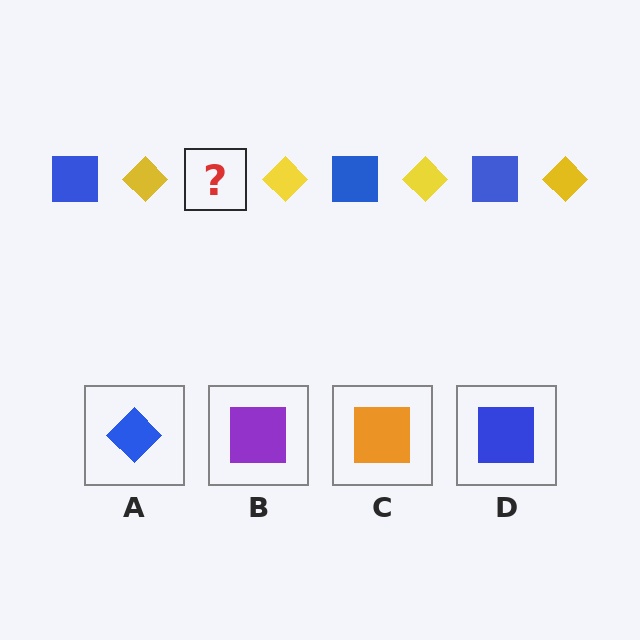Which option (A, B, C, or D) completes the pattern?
D.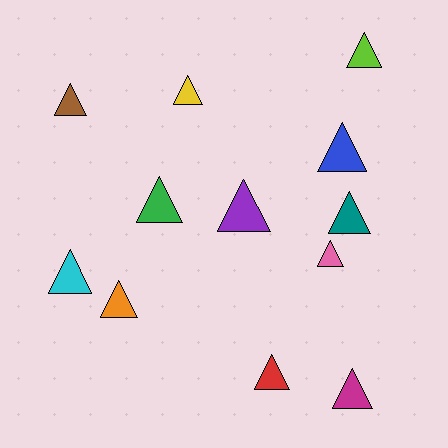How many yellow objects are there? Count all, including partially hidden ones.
There is 1 yellow object.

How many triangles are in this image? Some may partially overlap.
There are 12 triangles.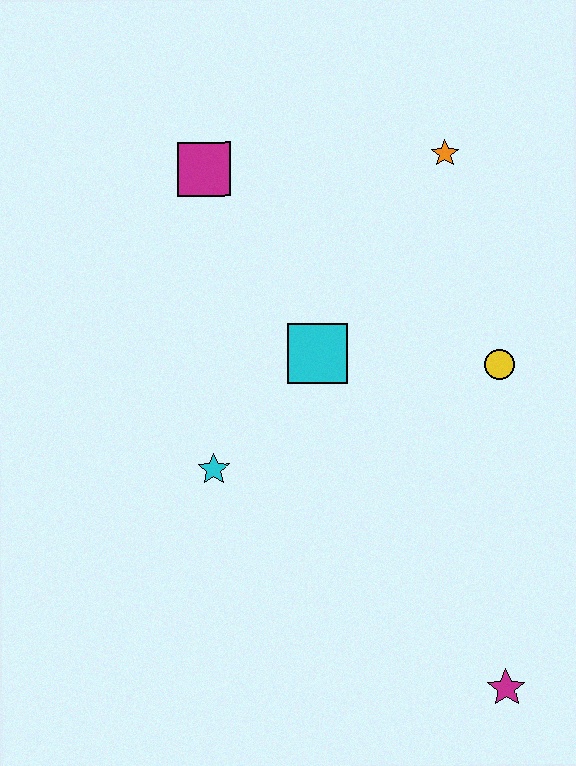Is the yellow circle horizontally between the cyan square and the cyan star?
No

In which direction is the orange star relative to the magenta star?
The orange star is above the magenta star.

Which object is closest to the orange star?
The yellow circle is closest to the orange star.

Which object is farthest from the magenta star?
The magenta square is farthest from the magenta star.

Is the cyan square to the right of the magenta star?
No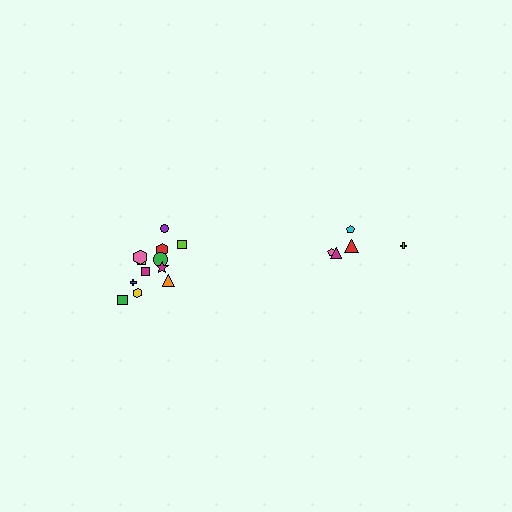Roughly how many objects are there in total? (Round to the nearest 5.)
Roughly 15 objects in total.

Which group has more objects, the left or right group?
The left group.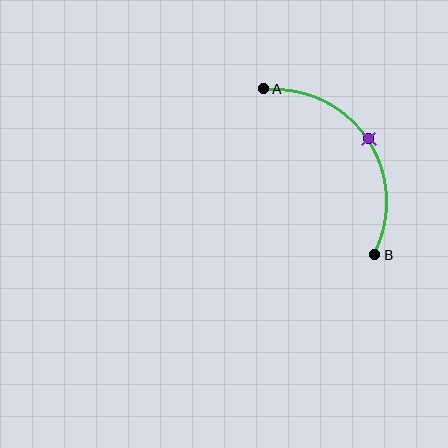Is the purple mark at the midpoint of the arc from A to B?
Yes. The purple mark lies on the arc at equal arc-length from both A and B — it is the arc midpoint.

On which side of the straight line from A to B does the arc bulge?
The arc bulges above and to the right of the straight line connecting A and B.